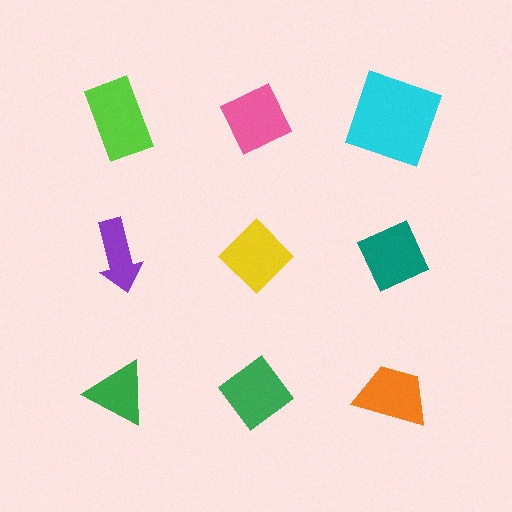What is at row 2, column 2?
A yellow diamond.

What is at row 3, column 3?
An orange trapezoid.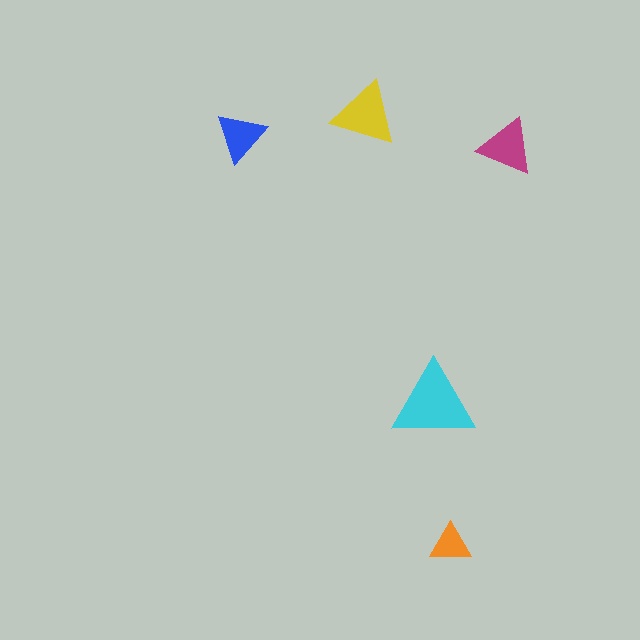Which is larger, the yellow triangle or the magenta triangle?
The yellow one.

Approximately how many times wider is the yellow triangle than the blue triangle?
About 1.5 times wider.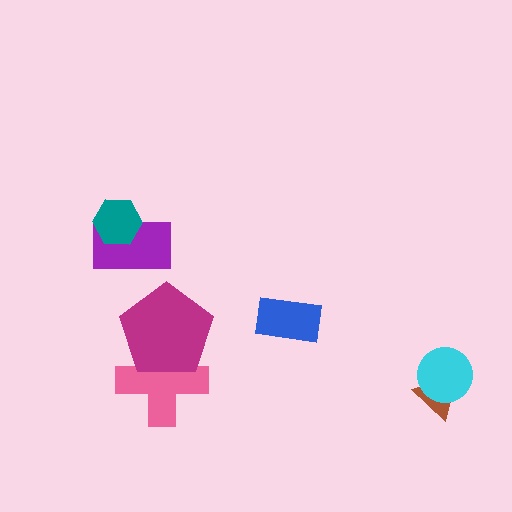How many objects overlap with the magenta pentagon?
1 object overlaps with the magenta pentagon.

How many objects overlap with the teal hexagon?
1 object overlaps with the teal hexagon.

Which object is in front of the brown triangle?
The cyan circle is in front of the brown triangle.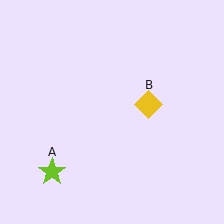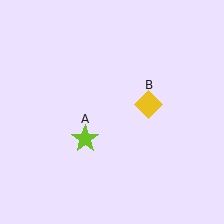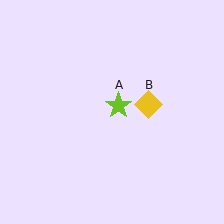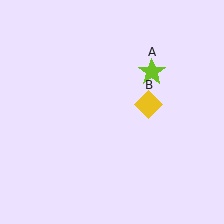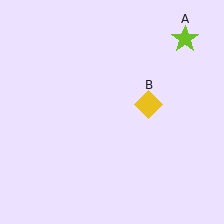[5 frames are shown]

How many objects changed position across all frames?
1 object changed position: lime star (object A).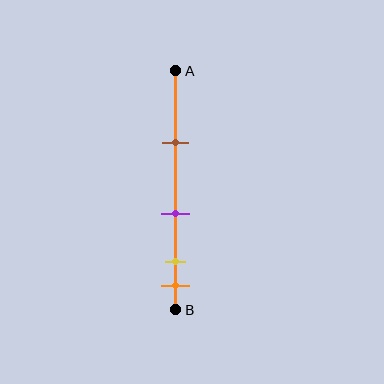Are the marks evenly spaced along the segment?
No, the marks are not evenly spaced.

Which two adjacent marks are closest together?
The yellow and orange marks are the closest adjacent pair.